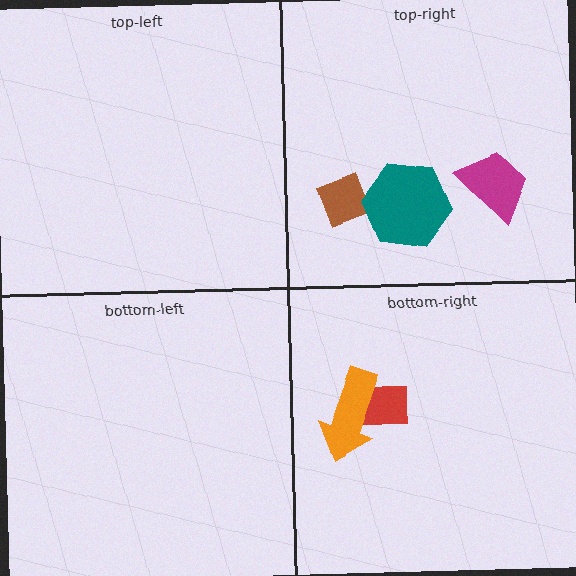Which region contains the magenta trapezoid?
The top-right region.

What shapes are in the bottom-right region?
The red rectangle, the orange arrow.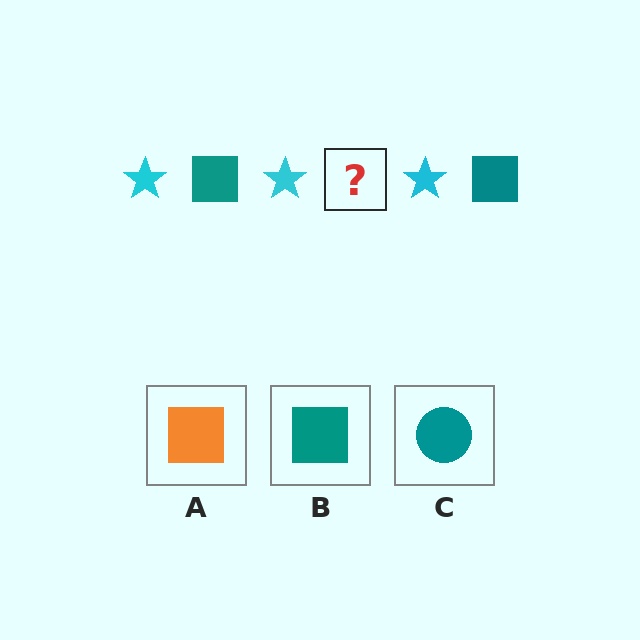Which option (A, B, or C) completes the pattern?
B.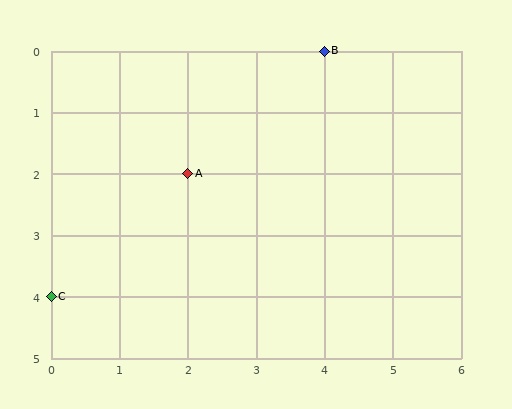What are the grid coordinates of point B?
Point B is at grid coordinates (4, 0).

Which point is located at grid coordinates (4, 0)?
Point B is at (4, 0).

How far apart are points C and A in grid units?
Points C and A are 2 columns and 2 rows apart (about 2.8 grid units diagonally).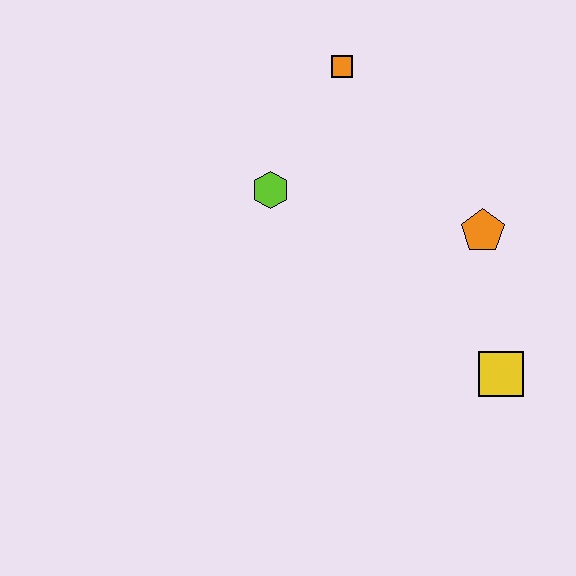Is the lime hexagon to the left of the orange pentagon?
Yes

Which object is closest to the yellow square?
The orange pentagon is closest to the yellow square.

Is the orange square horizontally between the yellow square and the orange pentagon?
No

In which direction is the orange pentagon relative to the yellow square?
The orange pentagon is above the yellow square.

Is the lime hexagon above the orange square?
No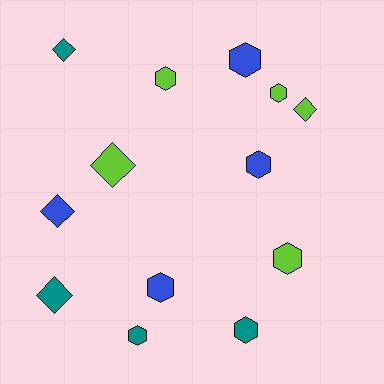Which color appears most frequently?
Lime, with 5 objects.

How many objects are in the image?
There are 13 objects.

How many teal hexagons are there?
There are 2 teal hexagons.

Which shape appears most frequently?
Hexagon, with 8 objects.